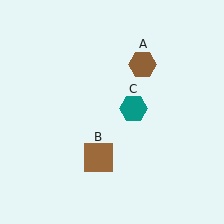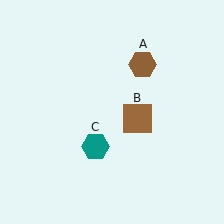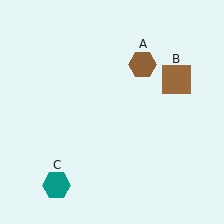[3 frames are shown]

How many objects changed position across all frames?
2 objects changed position: brown square (object B), teal hexagon (object C).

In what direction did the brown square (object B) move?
The brown square (object B) moved up and to the right.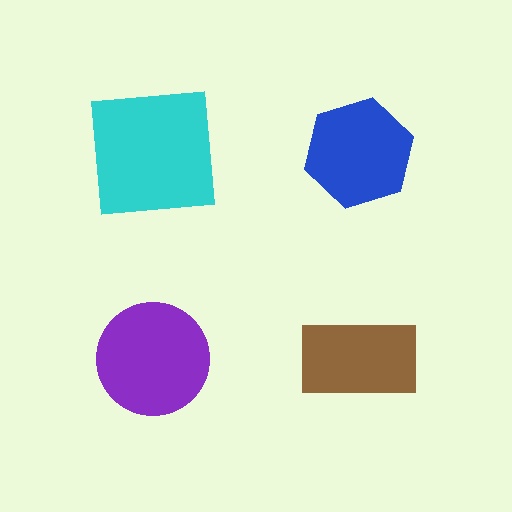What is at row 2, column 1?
A purple circle.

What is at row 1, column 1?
A cyan square.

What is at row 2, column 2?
A brown rectangle.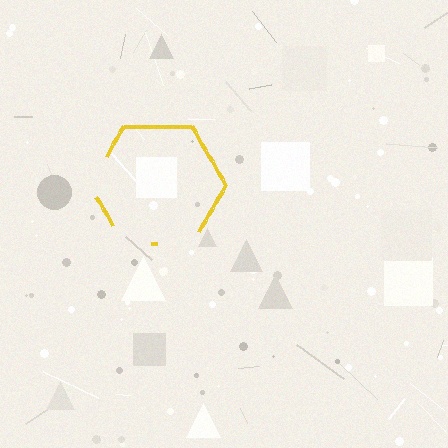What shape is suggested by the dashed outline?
The dashed outline suggests a hexagon.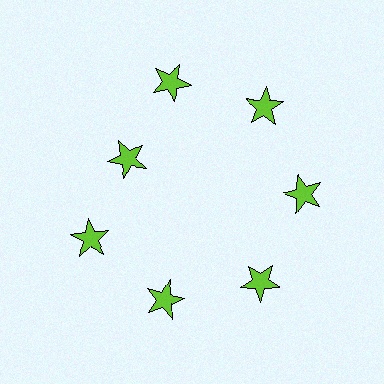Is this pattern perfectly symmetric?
No. The 7 lime stars are arranged in a ring, but one element near the 10 o'clock position is pulled inward toward the center, breaking the 7-fold rotational symmetry.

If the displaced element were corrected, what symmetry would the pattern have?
It would have 7-fold rotational symmetry — the pattern would map onto itself every 51 degrees.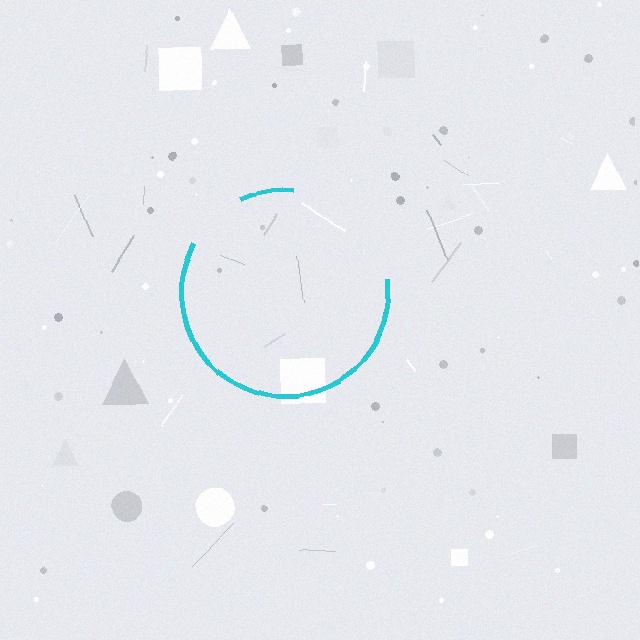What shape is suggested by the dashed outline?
The dashed outline suggests a circle.